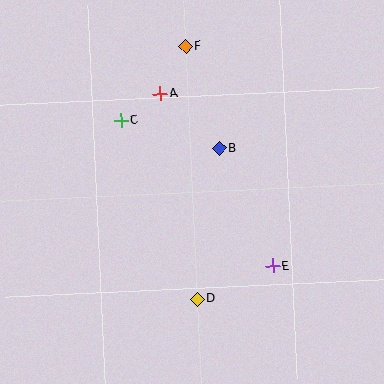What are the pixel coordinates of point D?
Point D is at (197, 299).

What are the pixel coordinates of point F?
Point F is at (186, 46).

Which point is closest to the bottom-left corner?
Point D is closest to the bottom-left corner.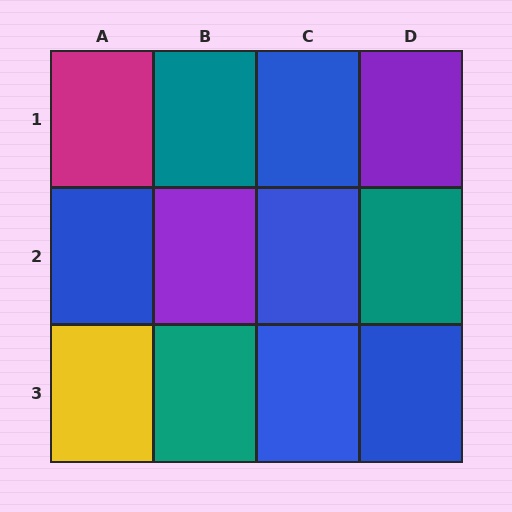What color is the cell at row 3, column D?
Blue.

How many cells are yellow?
1 cell is yellow.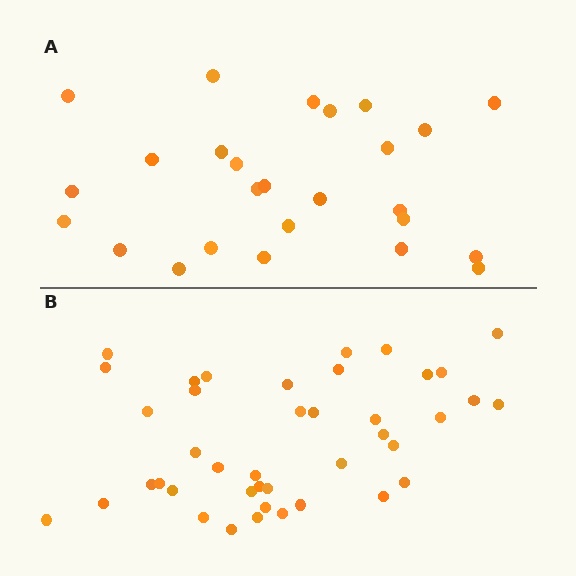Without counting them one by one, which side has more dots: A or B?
Region B (the bottom region) has more dots.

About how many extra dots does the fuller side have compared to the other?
Region B has approximately 15 more dots than region A.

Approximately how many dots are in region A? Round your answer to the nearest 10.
About 30 dots. (The exact count is 26, which rounds to 30.)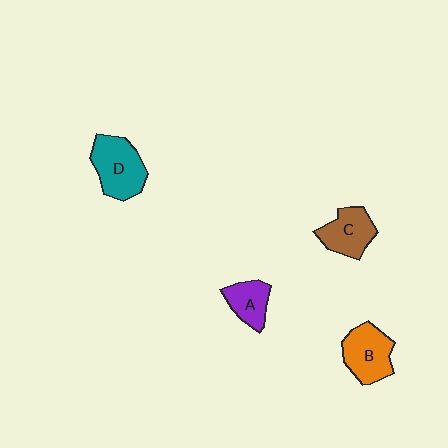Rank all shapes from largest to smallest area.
From largest to smallest: D (teal), B (orange), C (brown), A (purple).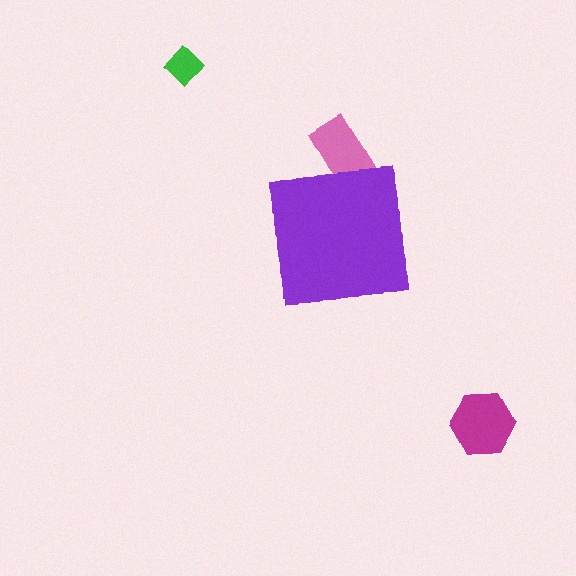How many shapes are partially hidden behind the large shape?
1 shape is partially hidden.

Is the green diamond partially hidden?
No, the green diamond is fully visible.